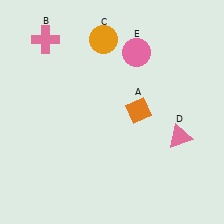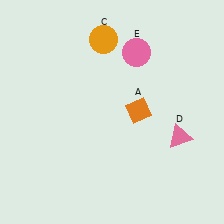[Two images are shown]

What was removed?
The pink cross (B) was removed in Image 2.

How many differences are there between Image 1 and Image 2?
There is 1 difference between the two images.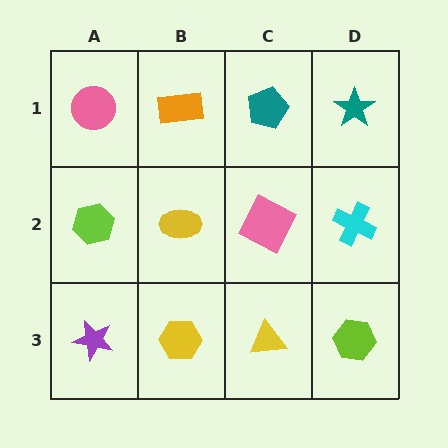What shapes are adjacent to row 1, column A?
A lime hexagon (row 2, column A), an orange rectangle (row 1, column B).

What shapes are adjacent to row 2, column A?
A pink circle (row 1, column A), a purple star (row 3, column A), a yellow ellipse (row 2, column B).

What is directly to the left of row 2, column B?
A lime hexagon.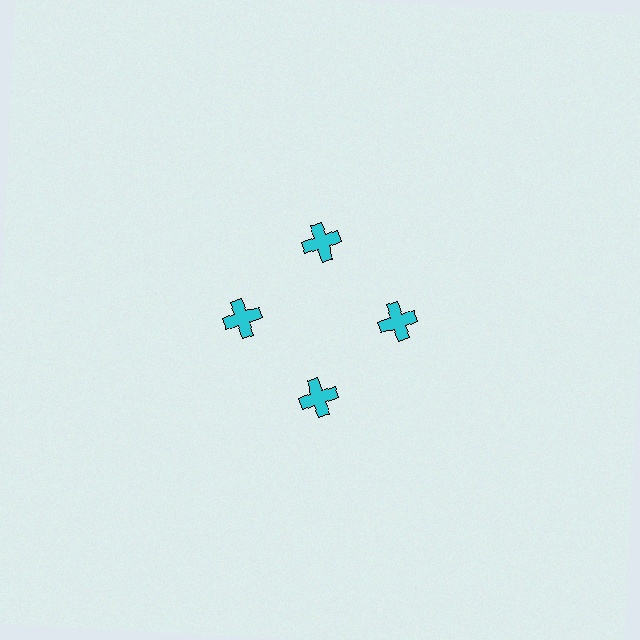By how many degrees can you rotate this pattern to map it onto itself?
The pattern maps onto itself every 90 degrees of rotation.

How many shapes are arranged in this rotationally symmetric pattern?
There are 4 shapes, arranged in 4 groups of 1.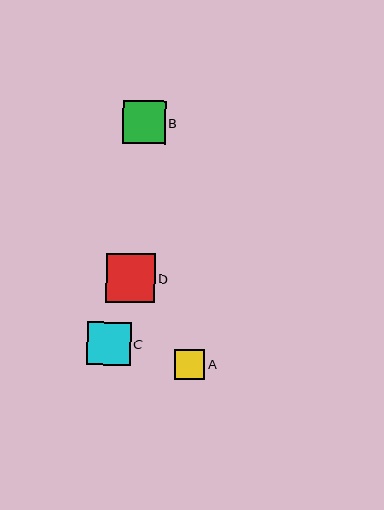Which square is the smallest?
Square A is the smallest with a size of approximately 30 pixels.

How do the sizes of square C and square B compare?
Square C and square B are approximately the same size.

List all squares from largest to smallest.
From largest to smallest: D, C, B, A.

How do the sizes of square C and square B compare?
Square C and square B are approximately the same size.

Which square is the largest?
Square D is the largest with a size of approximately 49 pixels.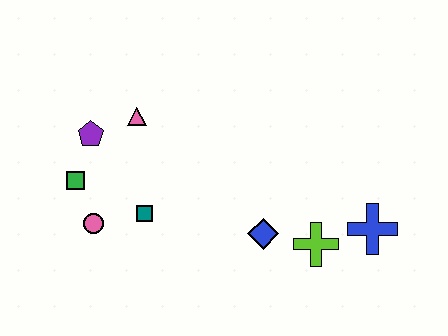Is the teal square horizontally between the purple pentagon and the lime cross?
Yes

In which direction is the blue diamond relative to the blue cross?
The blue diamond is to the left of the blue cross.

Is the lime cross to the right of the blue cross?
No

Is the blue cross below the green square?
Yes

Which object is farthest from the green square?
The blue cross is farthest from the green square.